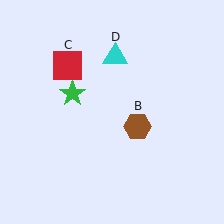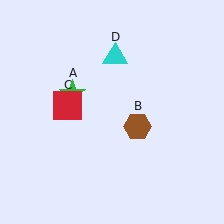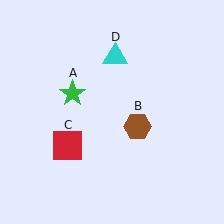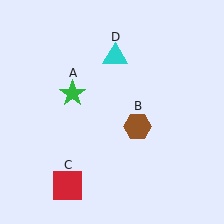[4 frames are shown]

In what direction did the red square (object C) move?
The red square (object C) moved down.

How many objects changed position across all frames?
1 object changed position: red square (object C).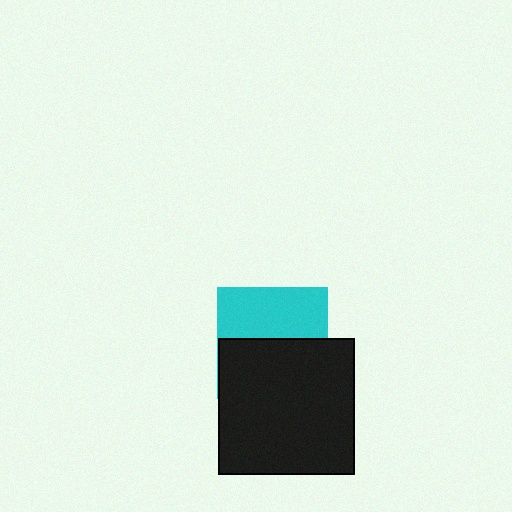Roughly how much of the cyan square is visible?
A small part of it is visible (roughly 45%).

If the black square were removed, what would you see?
You would see the complete cyan square.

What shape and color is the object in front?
The object in front is a black square.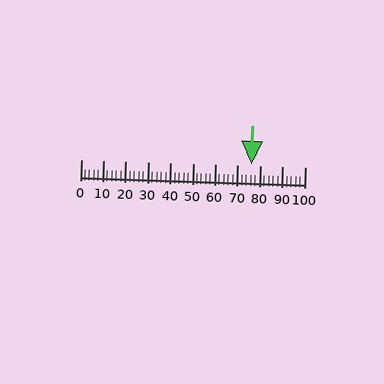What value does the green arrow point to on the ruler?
The green arrow points to approximately 76.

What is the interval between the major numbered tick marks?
The major tick marks are spaced 10 units apart.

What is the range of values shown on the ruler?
The ruler shows values from 0 to 100.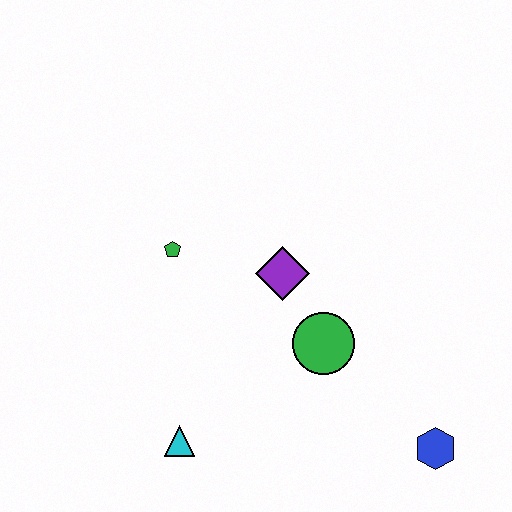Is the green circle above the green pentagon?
No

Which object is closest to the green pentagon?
The purple diamond is closest to the green pentagon.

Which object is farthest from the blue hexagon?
The green pentagon is farthest from the blue hexagon.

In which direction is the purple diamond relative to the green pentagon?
The purple diamond is to the right of the green pentagon.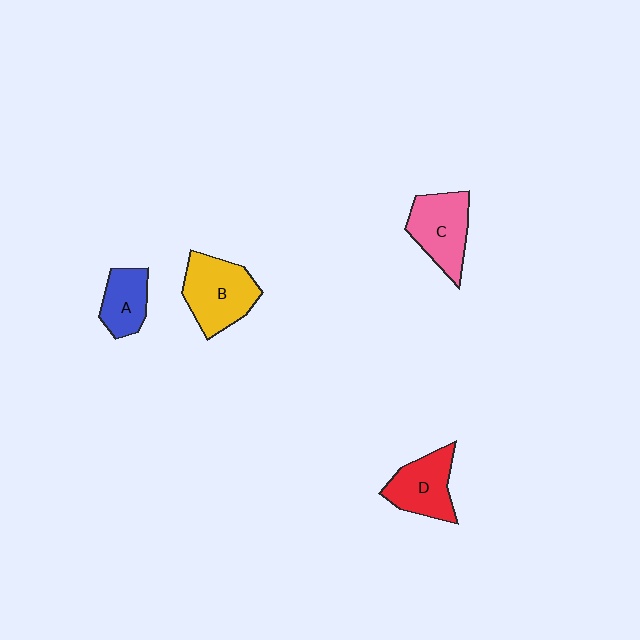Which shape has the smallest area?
Shape A (blue).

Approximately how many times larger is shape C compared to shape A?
Approximately 1.5 times.